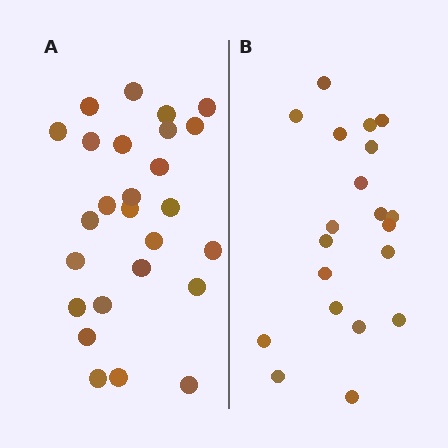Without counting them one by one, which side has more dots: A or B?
Region A (the left region) has more dots.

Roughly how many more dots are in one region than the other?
Region A has about 6 more dots than region B.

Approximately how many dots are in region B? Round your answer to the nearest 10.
About 20 dots.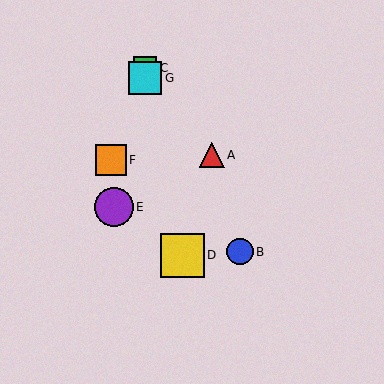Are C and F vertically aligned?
No, C is at x≈145 and F is at x≈111.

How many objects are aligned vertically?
2 objects (C, G) are aligned vertically.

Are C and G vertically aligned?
Yes, both are at x≈145.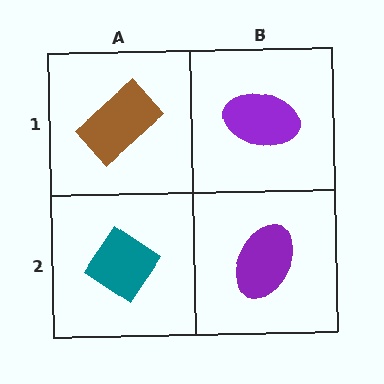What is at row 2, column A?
A teal diamond.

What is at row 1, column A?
A brown rectangle.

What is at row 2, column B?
A purple ellipse.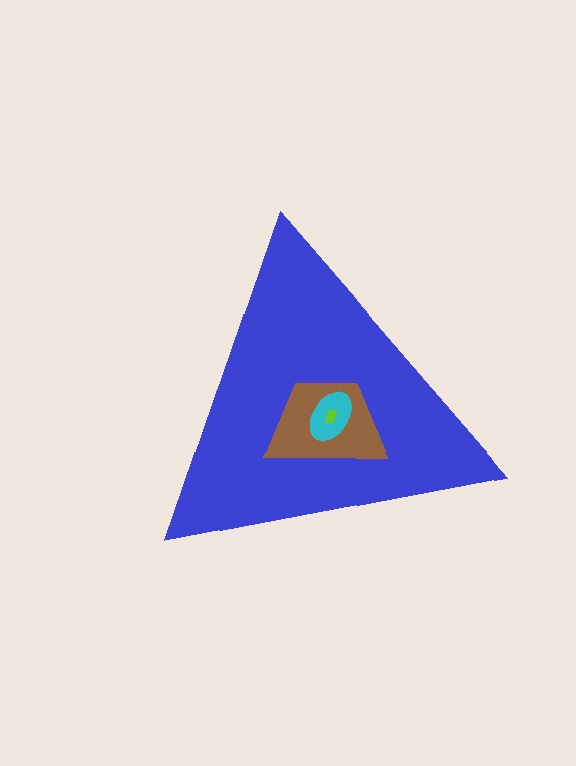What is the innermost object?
The lime rectangle.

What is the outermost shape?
The blue triangle.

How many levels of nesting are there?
4.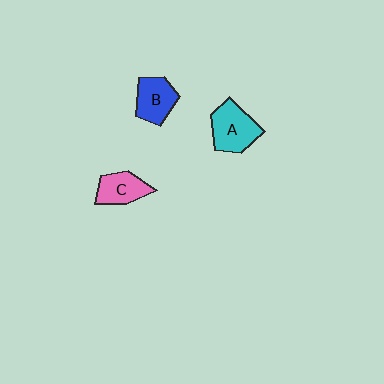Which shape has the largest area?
Shape A (cyan).